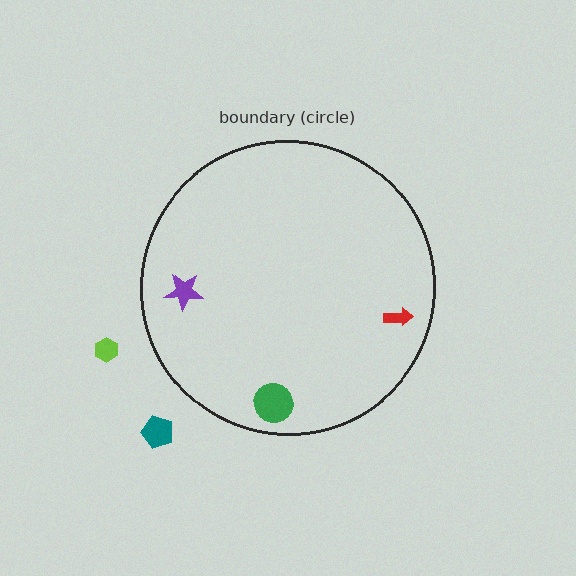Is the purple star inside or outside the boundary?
Inside.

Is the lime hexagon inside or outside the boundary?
Outside.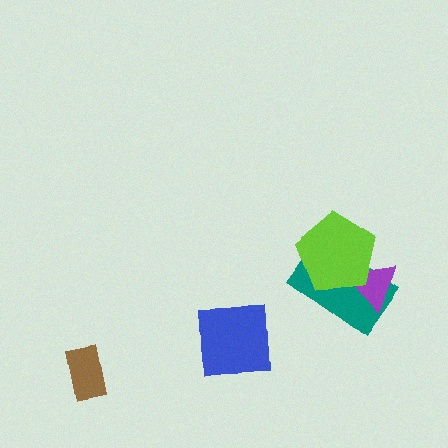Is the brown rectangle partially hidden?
No, no other shape covers it.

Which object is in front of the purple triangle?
The lime pentagon is in front of the purple triangle.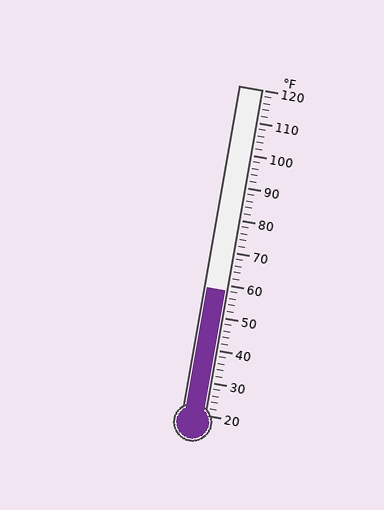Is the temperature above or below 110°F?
The temperature is below 110°F.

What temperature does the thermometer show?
The thermometer shows approximately 58°F.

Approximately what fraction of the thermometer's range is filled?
The thermometer is filled to approximately 40% of its range.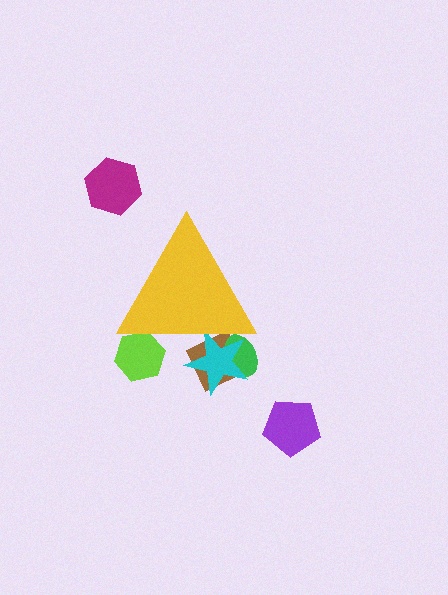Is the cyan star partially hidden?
Yes, the cyan star is partially hidden behind the yellow triangle.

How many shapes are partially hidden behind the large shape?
4 shapes are partially hidden.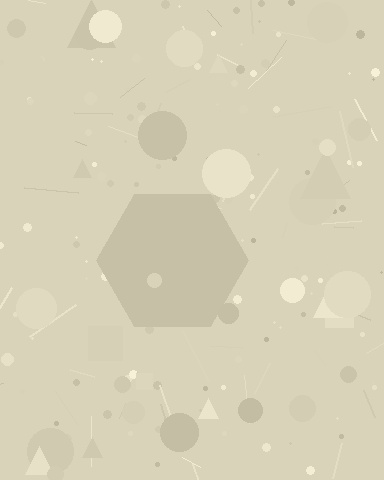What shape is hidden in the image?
A hexagon is hidden in the image.